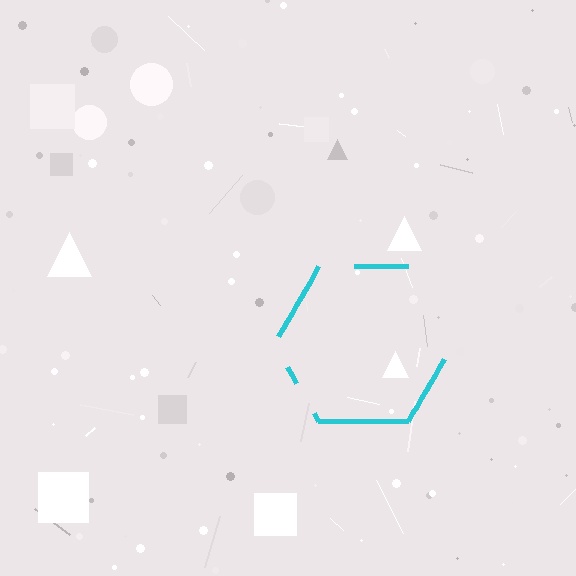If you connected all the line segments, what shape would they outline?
They would outline a hexagon.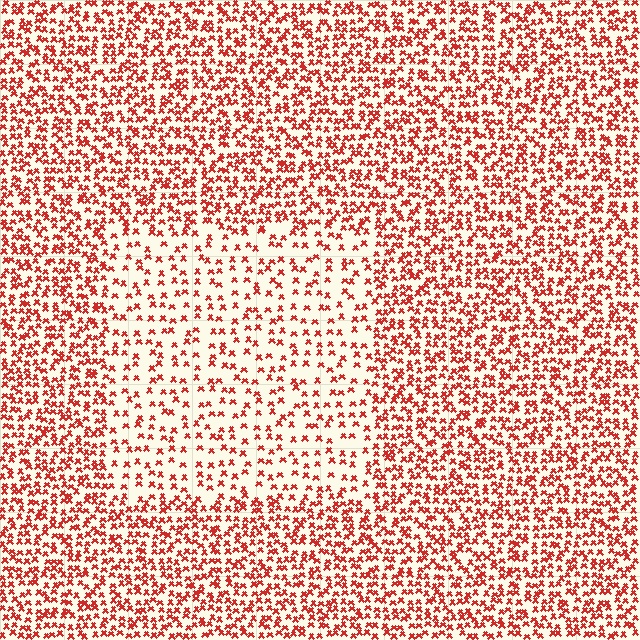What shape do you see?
I see a rectangle.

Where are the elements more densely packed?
The elements are more densely packed outside the rectangle boundary.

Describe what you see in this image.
The image contains small red elements arranged at two different densities. A rectangle-shaped region is visible where the elements are less densely packed than the surrounding area.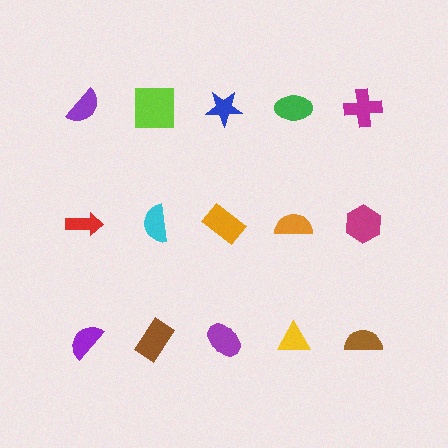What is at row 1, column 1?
A purple semicircle.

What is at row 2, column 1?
A red arrow.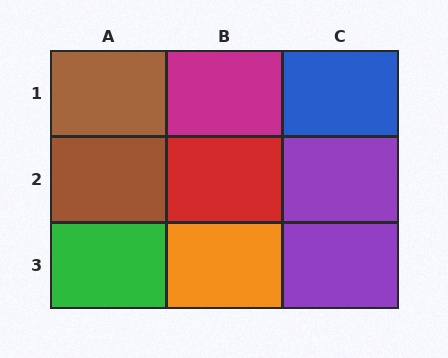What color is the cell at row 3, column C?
Purple.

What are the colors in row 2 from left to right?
Brown, red, purple.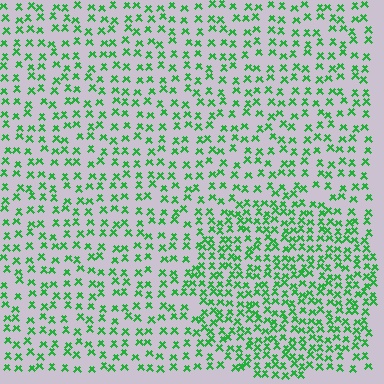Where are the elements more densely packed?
The elements are more densely packed inside the circle boundary.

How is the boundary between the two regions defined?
The boundary is defined by a change in element density (approximately 1.8x ratio). All elements are the same color, size, and shape.